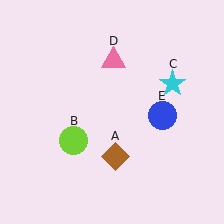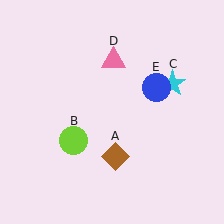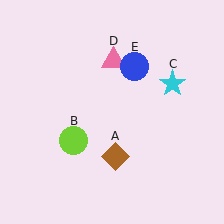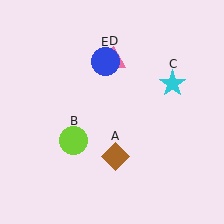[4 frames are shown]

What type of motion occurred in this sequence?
The blue circle (object E) rotated counterclockwise around the center of the scene.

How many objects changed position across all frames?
1 object changed position: blue circle (object E).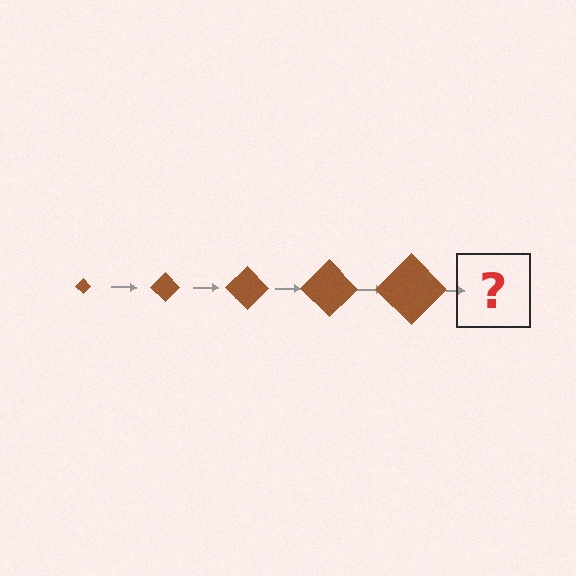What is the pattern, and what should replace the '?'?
The pattern is that the diamond gets progressively larger each step. The '?' should be a brown diamond, larger than the previous one.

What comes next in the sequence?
The next element should be a brown diamond, larger than the previous one.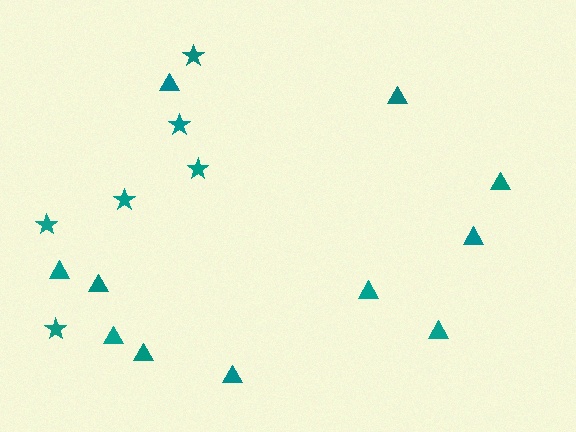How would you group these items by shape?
There are 2 groups: one group of triangles (11) and one group of stars (6).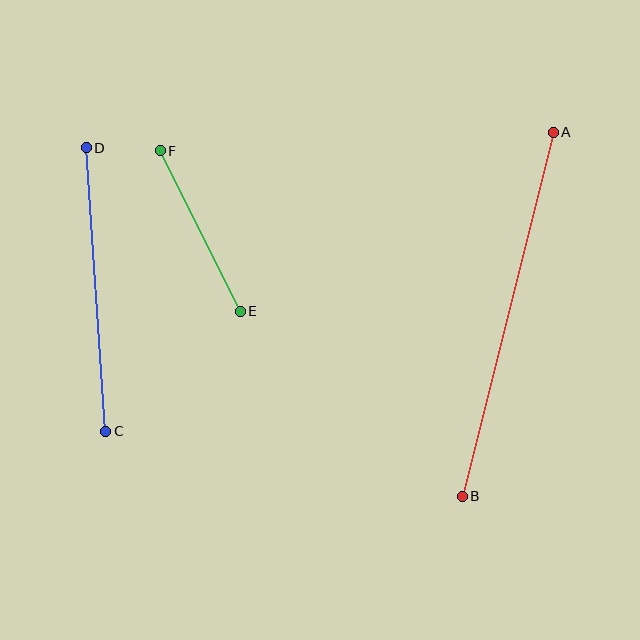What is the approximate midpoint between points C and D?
The midpoint is at approximately (96, 290) pixels.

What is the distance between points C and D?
The distance is approximately 284 pixels.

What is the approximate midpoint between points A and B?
The midpoint is at approximately (508, 314) pixels.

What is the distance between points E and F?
The distance is approximately 179 pixels.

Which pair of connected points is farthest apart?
Points A and B are farthest apart.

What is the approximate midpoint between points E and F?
The midpoint is at approximately (200, 231) pixels.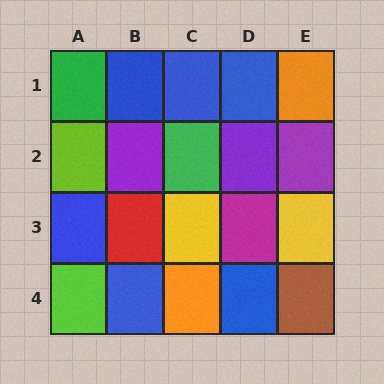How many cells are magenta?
1 cell is magenta.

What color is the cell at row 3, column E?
Yellow.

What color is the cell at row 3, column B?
Red.